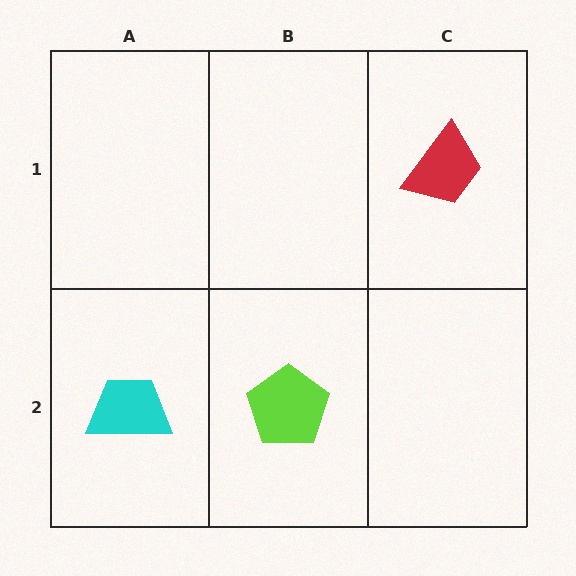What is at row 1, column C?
A red trapezoid.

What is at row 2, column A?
A cyan trapezoid.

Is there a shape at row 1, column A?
No, that cell is empty.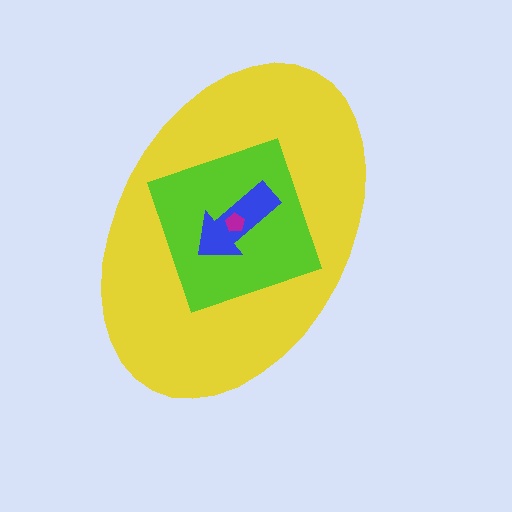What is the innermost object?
The magenta pentagon.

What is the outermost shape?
The yellow ellipse.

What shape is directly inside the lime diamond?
The blue arrow.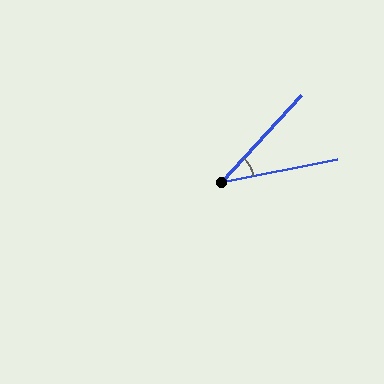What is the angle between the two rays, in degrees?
Approximately 36 degrees.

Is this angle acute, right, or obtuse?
It is acute.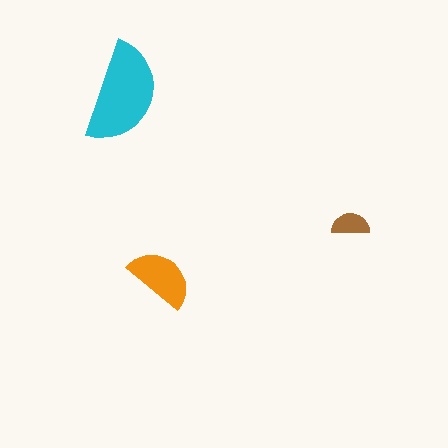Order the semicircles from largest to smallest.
the cyan one, the orange one, the brown one.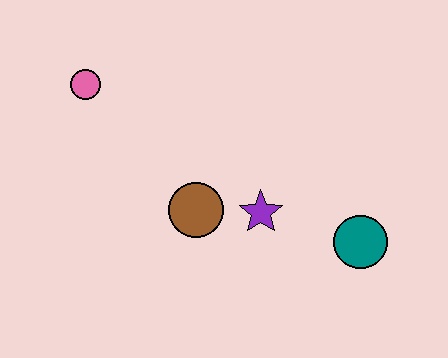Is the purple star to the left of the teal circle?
Yes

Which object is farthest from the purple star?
The pink circle is farthest from the purple star.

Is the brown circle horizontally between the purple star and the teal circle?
No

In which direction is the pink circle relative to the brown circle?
The pink circle is above the brown circle.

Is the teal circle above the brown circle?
No